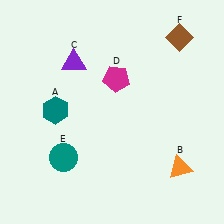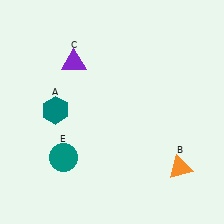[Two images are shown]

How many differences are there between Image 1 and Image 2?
There are 2 differences between the two images.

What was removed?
The magenta pentagon (D), the brown diamond (F) were removed in Image 2.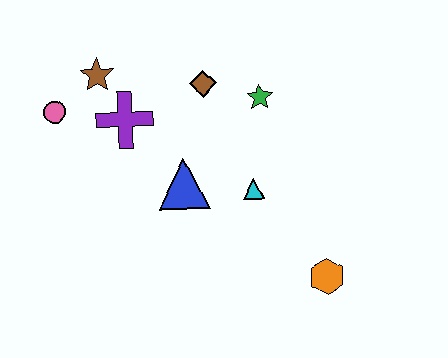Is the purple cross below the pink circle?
Yes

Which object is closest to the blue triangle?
The cyan triangle is closest to the blue triangle.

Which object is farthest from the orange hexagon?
The pink circle is farthest from the orange hexagon.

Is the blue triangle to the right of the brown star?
Yes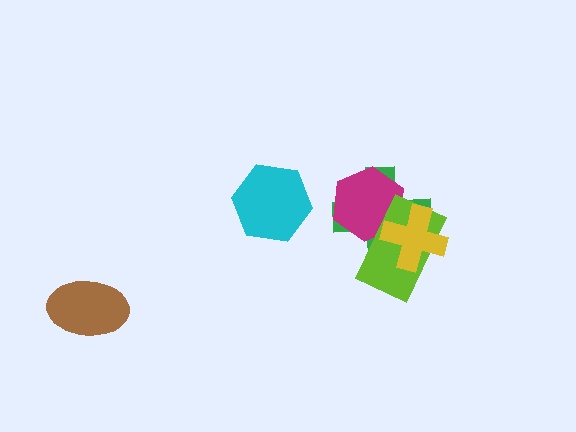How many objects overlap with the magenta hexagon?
3 objects overlap with the magenta hexagon.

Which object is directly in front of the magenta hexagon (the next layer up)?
The lime rectangle is directly in front of the magenta hexagon.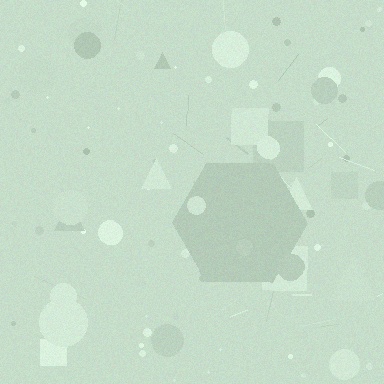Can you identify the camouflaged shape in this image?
The camouflaged shape is a hexagon.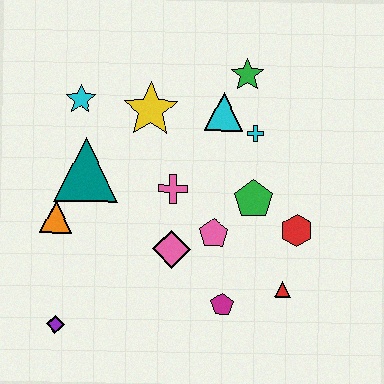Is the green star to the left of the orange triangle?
No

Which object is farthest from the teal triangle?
The red triangle is farthest from the teal triangle.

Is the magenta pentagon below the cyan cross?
Yes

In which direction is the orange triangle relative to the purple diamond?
The orange triangle is above the purple diamond.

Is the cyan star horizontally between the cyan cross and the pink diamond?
No